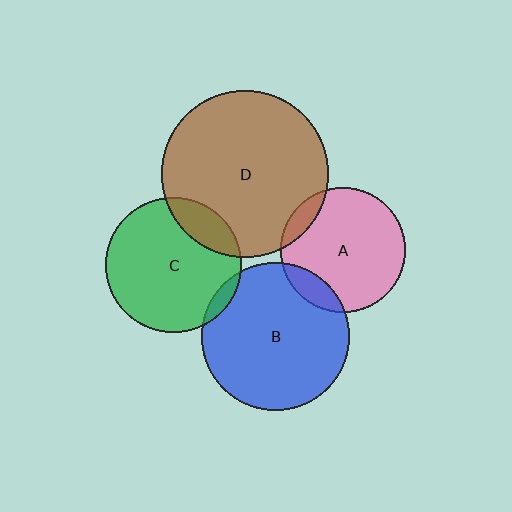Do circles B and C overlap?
Yes.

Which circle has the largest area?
Circle D (brown).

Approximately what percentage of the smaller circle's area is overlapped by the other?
Approximately 5%.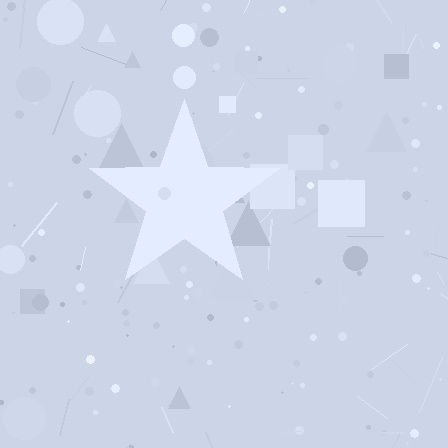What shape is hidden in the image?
A star is hidden in the image.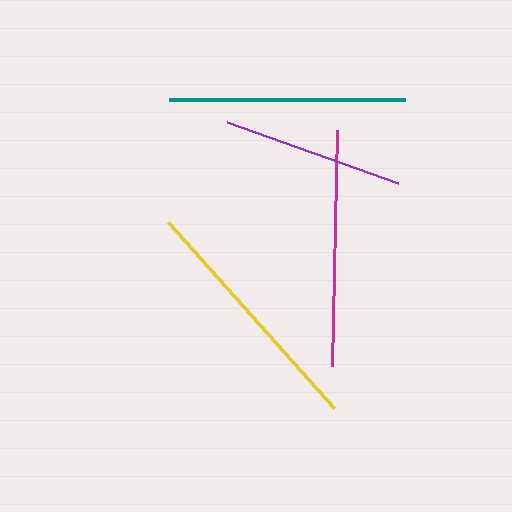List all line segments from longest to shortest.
From longest to shortest: yellow, magenta, teal, purple.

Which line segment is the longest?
The yellow line is the longest at approximately 250 pixels.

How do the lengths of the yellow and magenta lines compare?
The yellow and magenta lines are approximately the same length.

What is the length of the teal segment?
The teal segment is approximately 236 pixels long.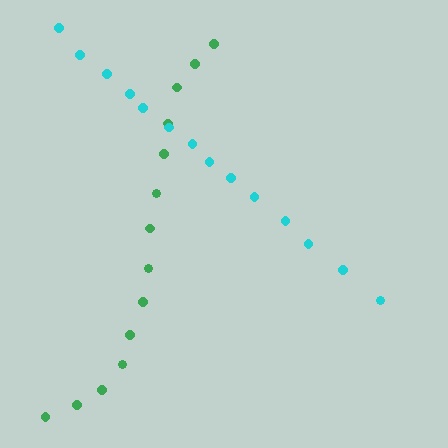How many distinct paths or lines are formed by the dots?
There are 2 distinct paths.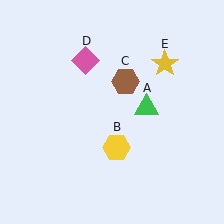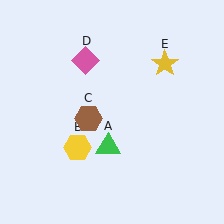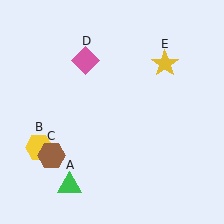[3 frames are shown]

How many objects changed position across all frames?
3 objects changed position: green triangle (object A), yellow hexagon (object B), brown hexagon (object C).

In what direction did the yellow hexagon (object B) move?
The yellow hexagon (object B) moved left.